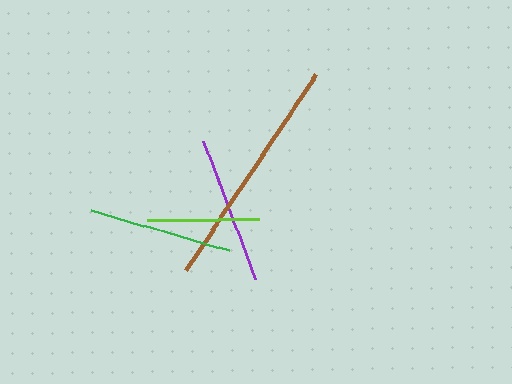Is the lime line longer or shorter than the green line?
The green line is longer than the lime line.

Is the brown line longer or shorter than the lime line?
The brown line is longer than the lime line.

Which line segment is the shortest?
The lime line is the shortest at approximately 112 pixels.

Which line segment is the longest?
The brown line is the longest at approximately 235 pixels.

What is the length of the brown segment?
The brown segment is approximately 235 pixels long.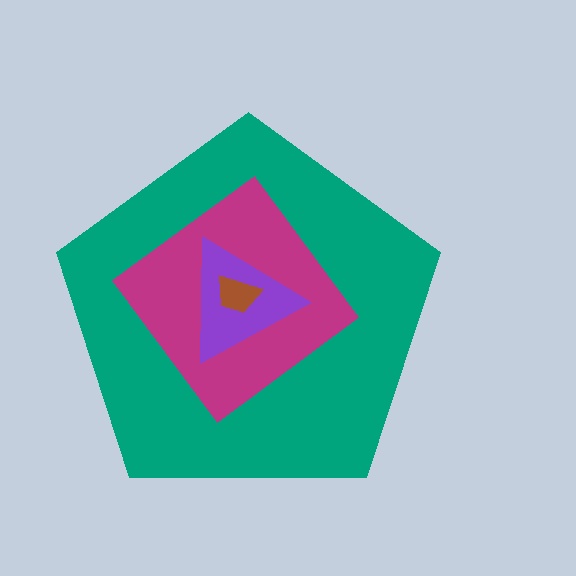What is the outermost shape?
The teal pentagon.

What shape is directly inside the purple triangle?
The brown trapezoid.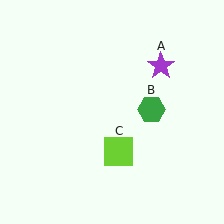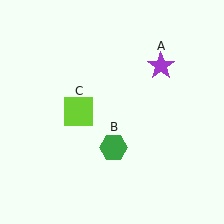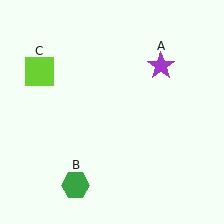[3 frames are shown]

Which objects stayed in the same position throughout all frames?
Purple star (object A) remained stationary.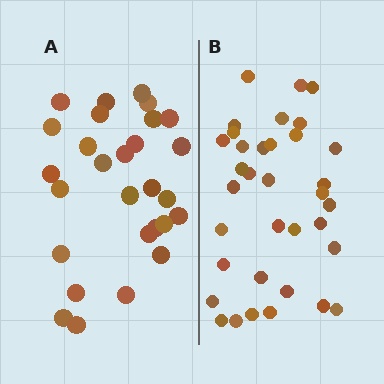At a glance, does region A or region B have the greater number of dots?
Region B (the right region) has more dots.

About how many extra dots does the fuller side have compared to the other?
Region B has roughly 8 or so more dots than region A.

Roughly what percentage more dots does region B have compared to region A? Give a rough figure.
About 25% more.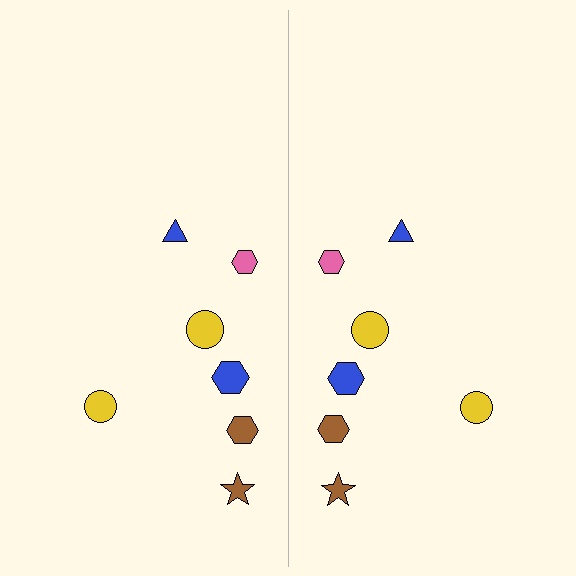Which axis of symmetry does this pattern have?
The pattern has a vertical axis of symmetry running through the center of the image.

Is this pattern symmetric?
Yes, this pattern has bilateral (reflection) symmetry.